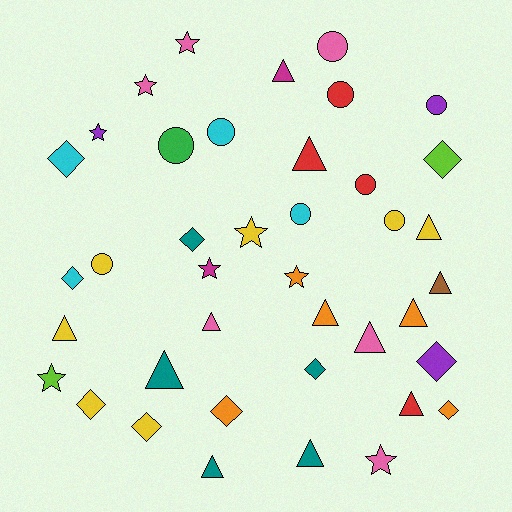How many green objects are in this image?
There is 1 green object.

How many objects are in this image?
There are 40 objects.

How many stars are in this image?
There are 8 stars.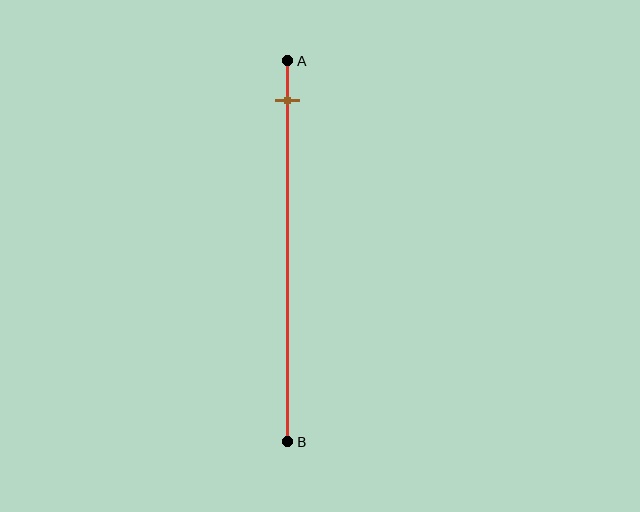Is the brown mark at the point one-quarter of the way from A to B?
No, the mark is at about 10% from A, not at the 25% one-quarter point.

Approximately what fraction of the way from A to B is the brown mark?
The brown mark is approximately 10% of the way from A to B.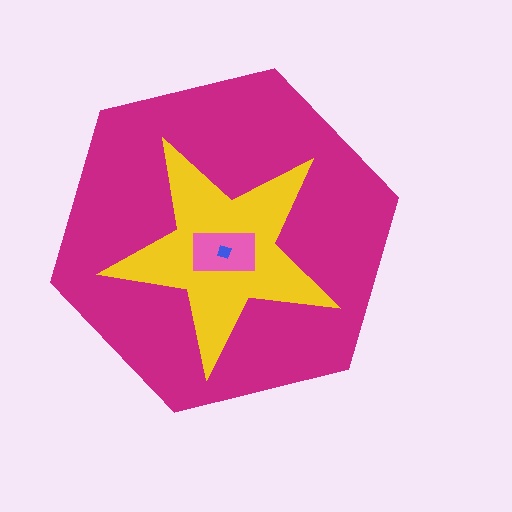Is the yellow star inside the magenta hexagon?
Yes.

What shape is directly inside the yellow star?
The pink rectangle.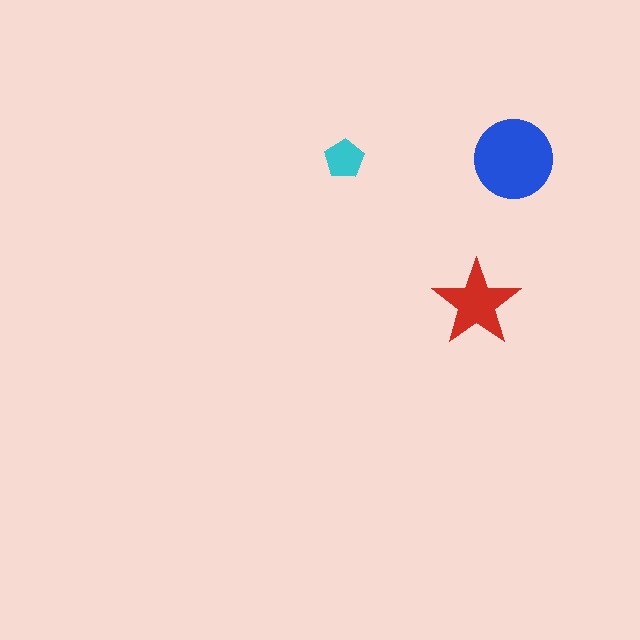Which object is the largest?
The blue circle.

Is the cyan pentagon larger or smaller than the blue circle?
Smaller.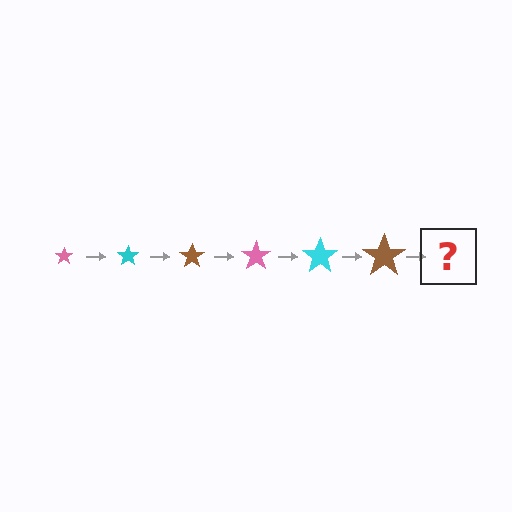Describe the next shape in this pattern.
It should be a pink star, larger than the previous one.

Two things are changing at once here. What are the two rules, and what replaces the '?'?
The two rules are that the star grows larger each step and the color cycles through pink, cyan, and brown. The '?' should be a pink star, larger than the previous one.